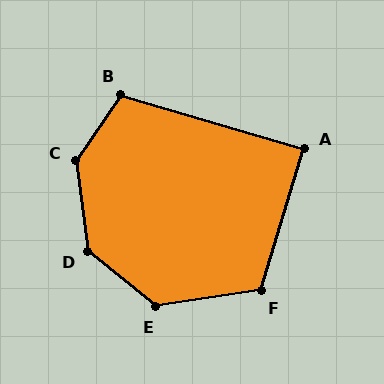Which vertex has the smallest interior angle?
A, at approximately 89 degrees.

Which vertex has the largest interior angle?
C, at approximately 138 degrees.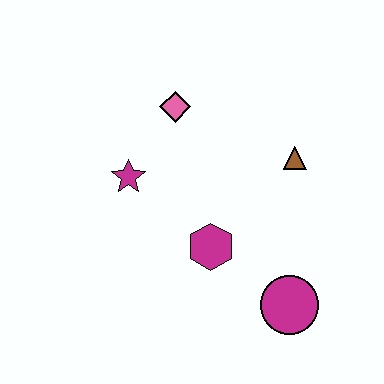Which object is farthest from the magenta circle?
The pink diamond is farthest from the magenta circle.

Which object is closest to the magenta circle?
The magenta hexagon is closest to the magenta circle.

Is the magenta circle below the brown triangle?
Yes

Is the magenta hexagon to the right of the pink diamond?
Yes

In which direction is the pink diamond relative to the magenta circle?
The pink diamond is above the magenta circle.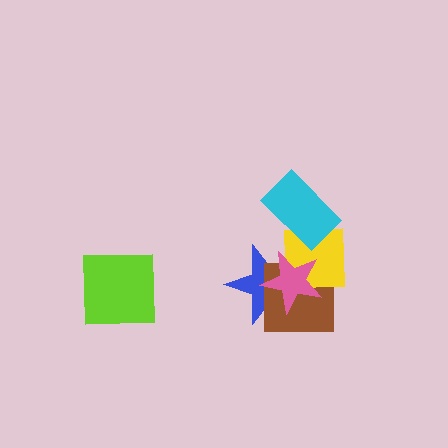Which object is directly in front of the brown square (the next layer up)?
The yellow square is directly in front of the brown square.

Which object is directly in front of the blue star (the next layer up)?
The brown square is directly in front of the blue star.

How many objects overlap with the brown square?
3 objects overlap with the brown square.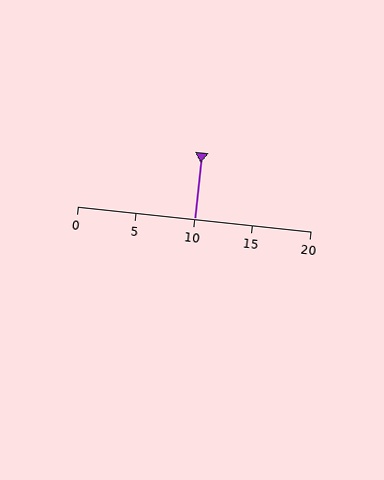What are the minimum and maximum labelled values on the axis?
The axis runs from 0 to 20.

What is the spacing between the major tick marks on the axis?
The major ticks are spaced 5 apart.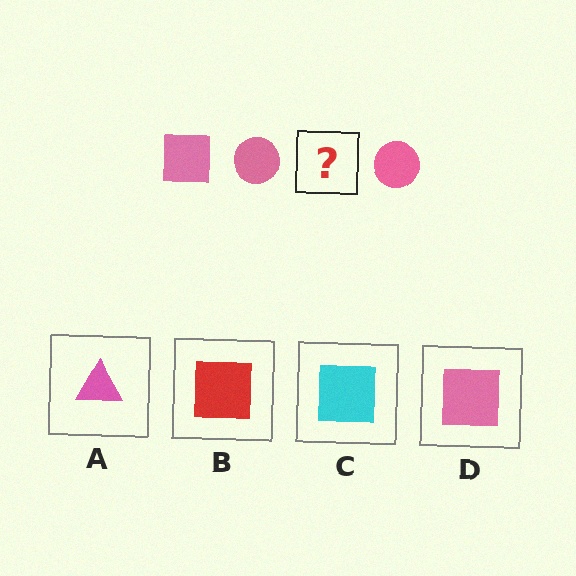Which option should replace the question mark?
Option D.